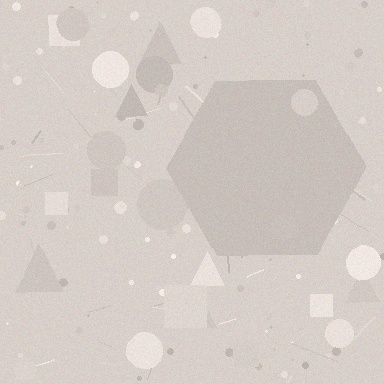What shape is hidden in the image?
A hexagon is hidden in the image.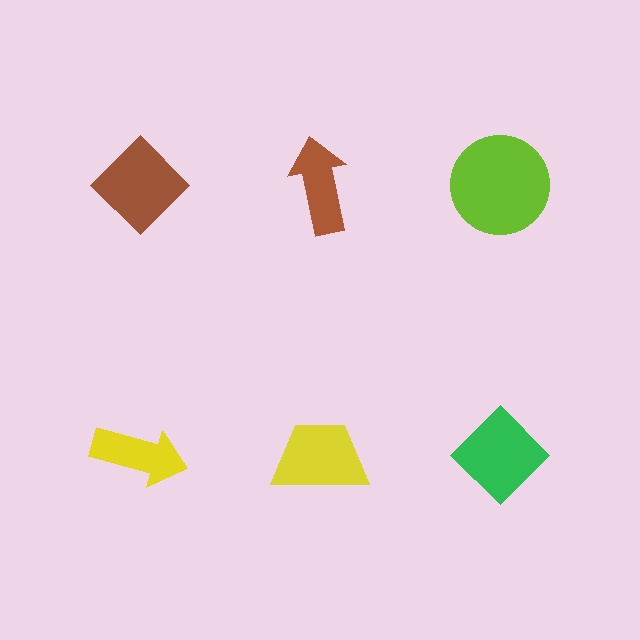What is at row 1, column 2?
A brown arrow.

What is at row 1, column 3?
A lime circle.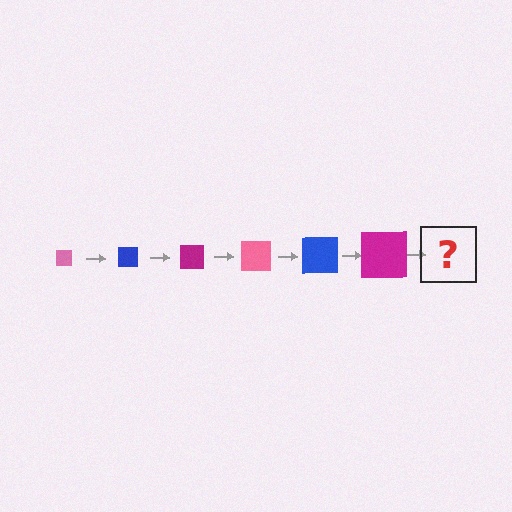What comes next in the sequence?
The next element should be a pink square, larger than the previous one.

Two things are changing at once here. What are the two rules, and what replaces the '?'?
The two rules are that the square grows larger each step and the color cycles through pink, blue, and magenta. The '?' should be a pink square, larger than the previous one.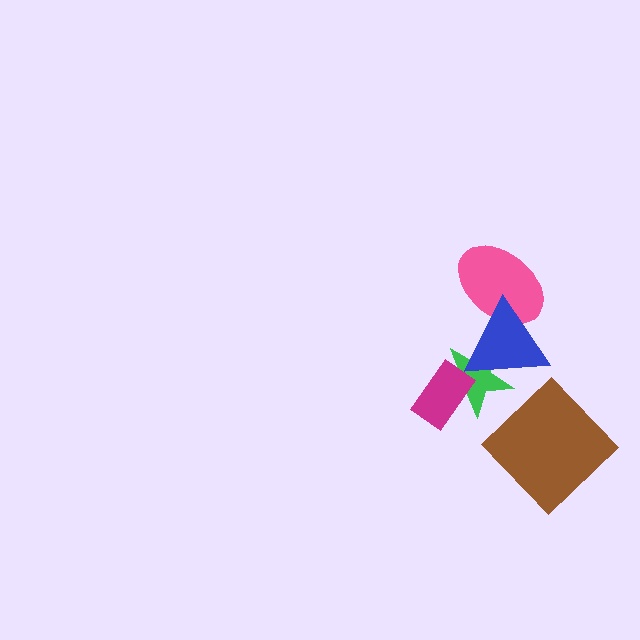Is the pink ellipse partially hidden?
Yes, it is partially covered by another shape.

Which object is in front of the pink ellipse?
The blue triangle is in front of the pink ellipse.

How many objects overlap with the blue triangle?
2 objects overlap with the blue triangle.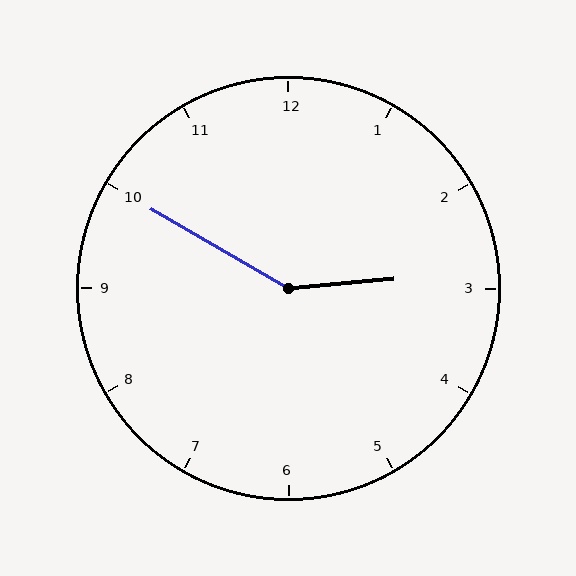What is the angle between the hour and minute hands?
Approximately 145 degrees.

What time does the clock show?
2:50.